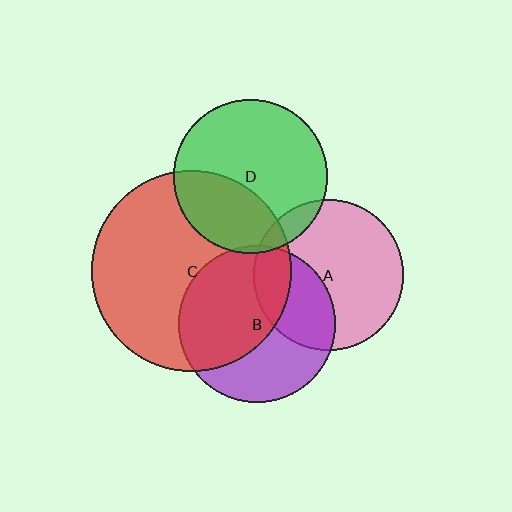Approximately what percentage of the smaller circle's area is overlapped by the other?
Approximately 35%.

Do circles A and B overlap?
Yes.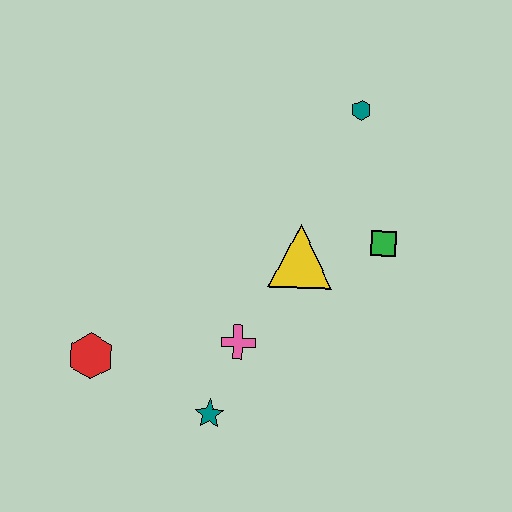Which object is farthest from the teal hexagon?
The red hexagon is farthest from the teal hexagon.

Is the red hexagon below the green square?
Yes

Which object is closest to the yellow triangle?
The green square is closest to the yellow triangle.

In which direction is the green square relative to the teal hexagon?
The green square is below the teal hexagon.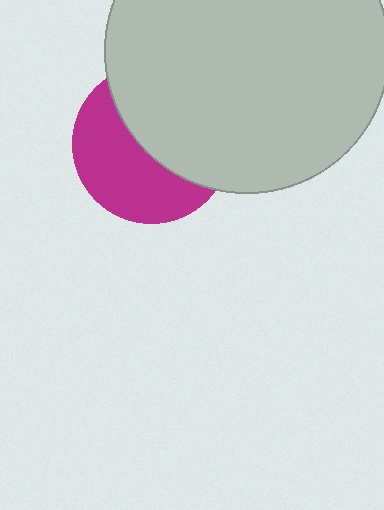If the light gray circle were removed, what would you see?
You would see the complete magenta circle.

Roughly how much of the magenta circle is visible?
About half of it is visible (roughly 48%).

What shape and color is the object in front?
The object in front is a light gray circle.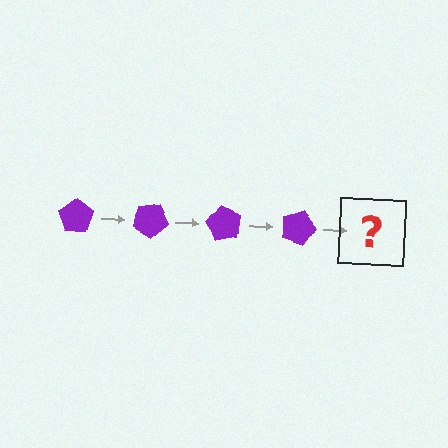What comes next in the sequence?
The next element should be a purple pentagon rotated 120 degrees.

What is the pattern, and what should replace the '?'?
The pattern is that the pentagon rotates 30 degrees each step. The '?' should be a purple pentagon rotated 120 degrees.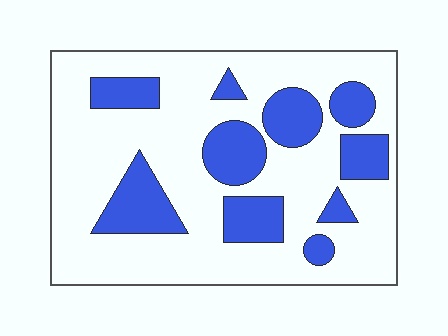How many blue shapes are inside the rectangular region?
10.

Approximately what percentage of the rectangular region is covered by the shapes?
Approximately 25%.